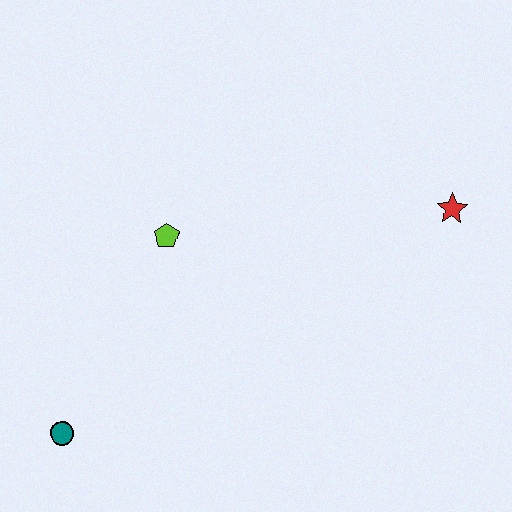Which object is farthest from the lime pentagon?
The red star is farthest from the lime pentagon.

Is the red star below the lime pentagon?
No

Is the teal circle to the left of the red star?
Yes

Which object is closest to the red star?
The lime pentagon is closest to the red star.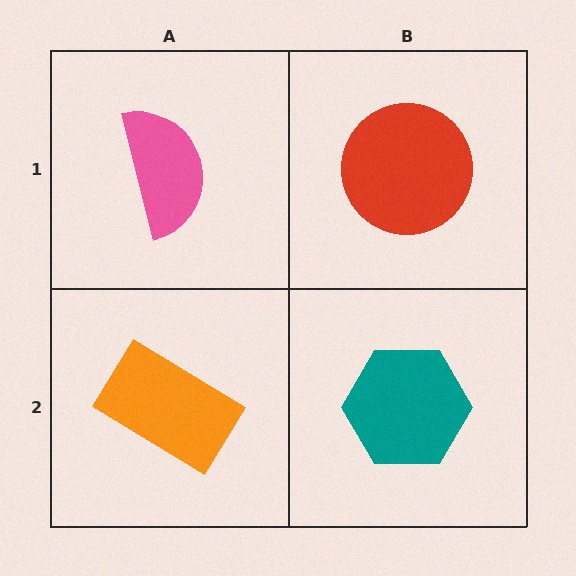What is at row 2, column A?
An orange rectangle.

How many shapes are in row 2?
2 shapes.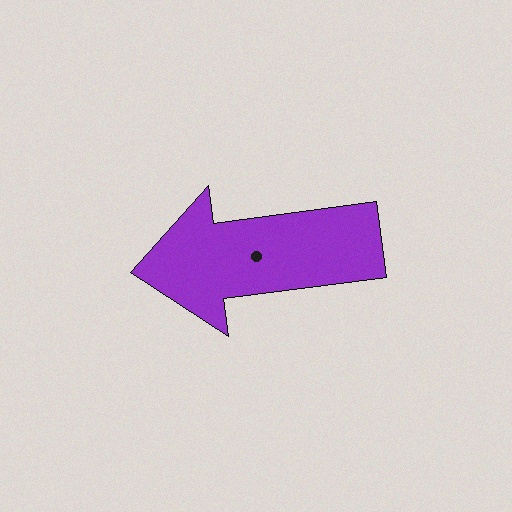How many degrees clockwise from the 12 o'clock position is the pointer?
Approximately 263 degrees.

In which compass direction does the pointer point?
West.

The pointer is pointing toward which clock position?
Roughly 9 o'clock.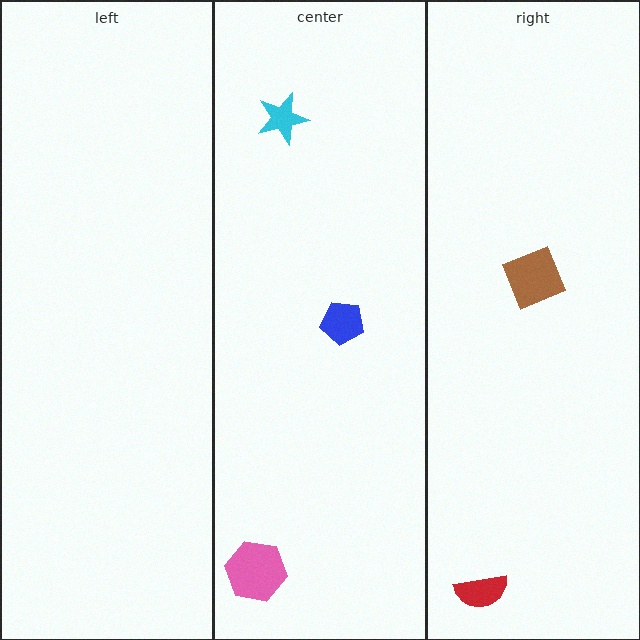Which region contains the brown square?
The right region.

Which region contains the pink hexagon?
The center region.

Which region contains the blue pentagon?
The center region.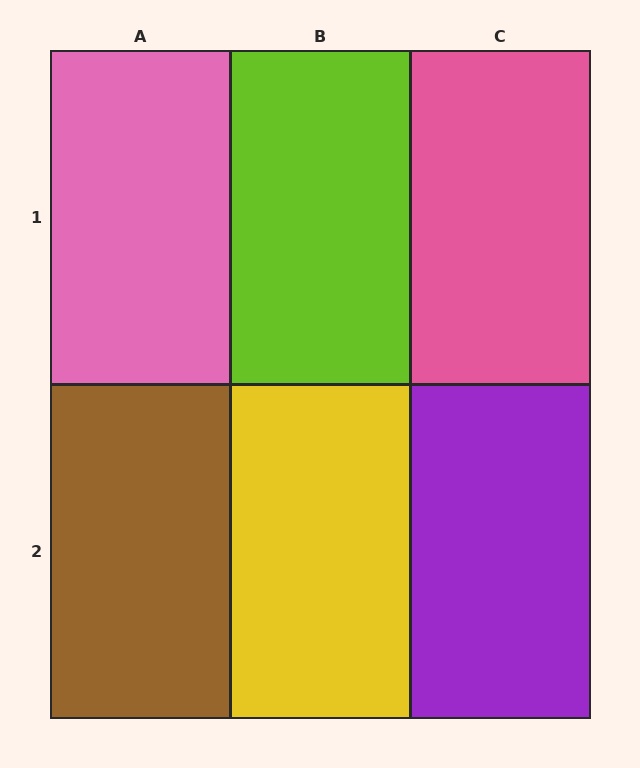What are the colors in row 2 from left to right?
Brown, yellow, purple.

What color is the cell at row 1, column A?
Pink.